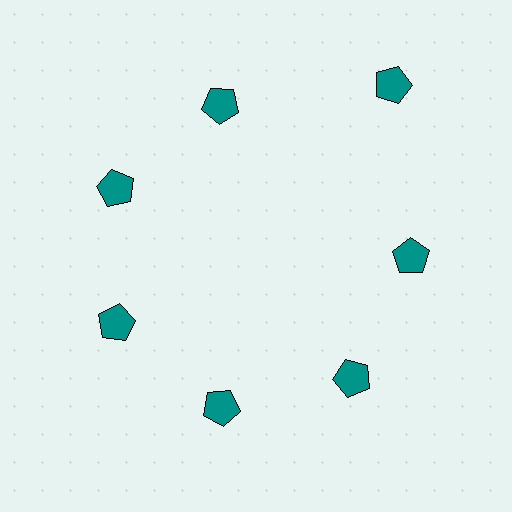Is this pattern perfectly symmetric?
No. The 7 teal pentagons are arranged in a ring, but one element near the 1 o'clock position is pushed outward from the center, breaking the 7-fold rotational symmetry.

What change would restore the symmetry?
The symmetry would be restored by moving it inward, back onto the ring so that all 7 pentagons sit at equal angles and equal distance from the center.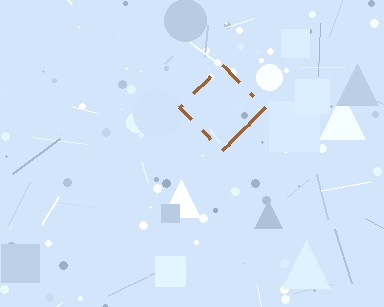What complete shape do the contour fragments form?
The contour fragments form a diamond.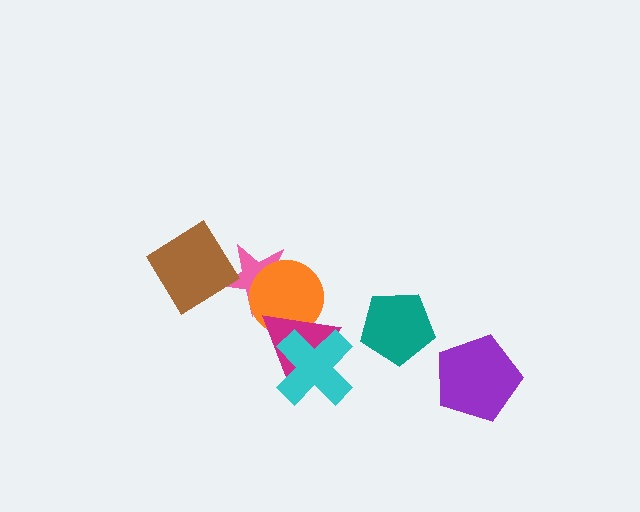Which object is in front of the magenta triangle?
The cyan cross is in front of the magenta triangle.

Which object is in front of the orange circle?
The magenta triangle is in front of the orange circle.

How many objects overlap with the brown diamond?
1 object overlaps with the brown diamond.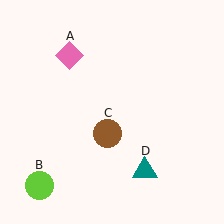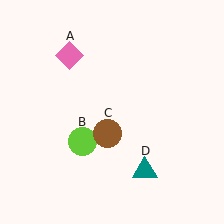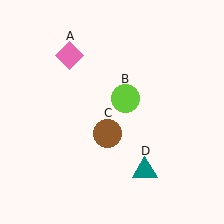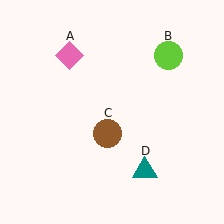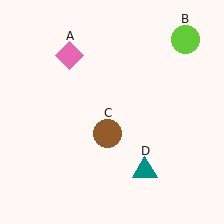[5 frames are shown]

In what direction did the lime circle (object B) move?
The lime circle (object B) moved up and to the right.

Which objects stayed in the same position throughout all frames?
Pink diamond (object A) and brown circle (object C) and teal triangle (object D) remained stationary.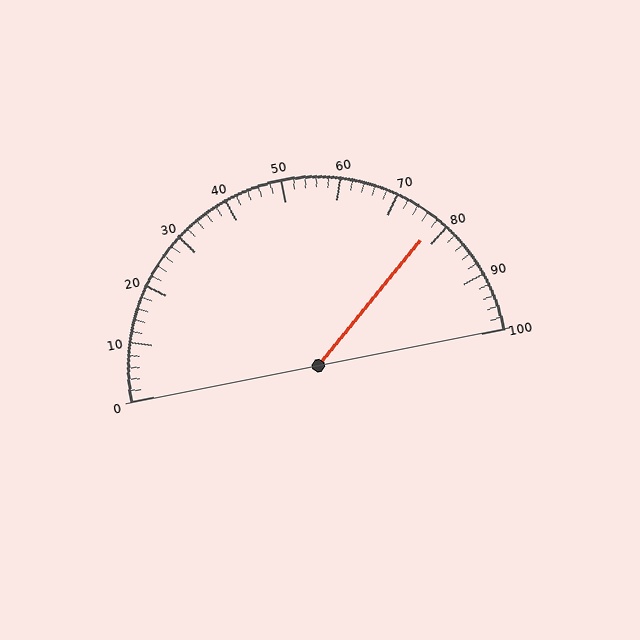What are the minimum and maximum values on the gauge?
The gauge ranges from 0 to 100.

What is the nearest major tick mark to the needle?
The nearest major tick mark is 80.